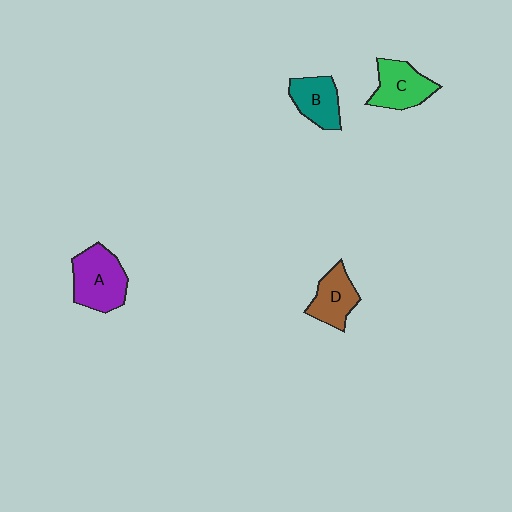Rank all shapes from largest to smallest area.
From largest to smallest: A (purple), C (green), B (teal), D (brown).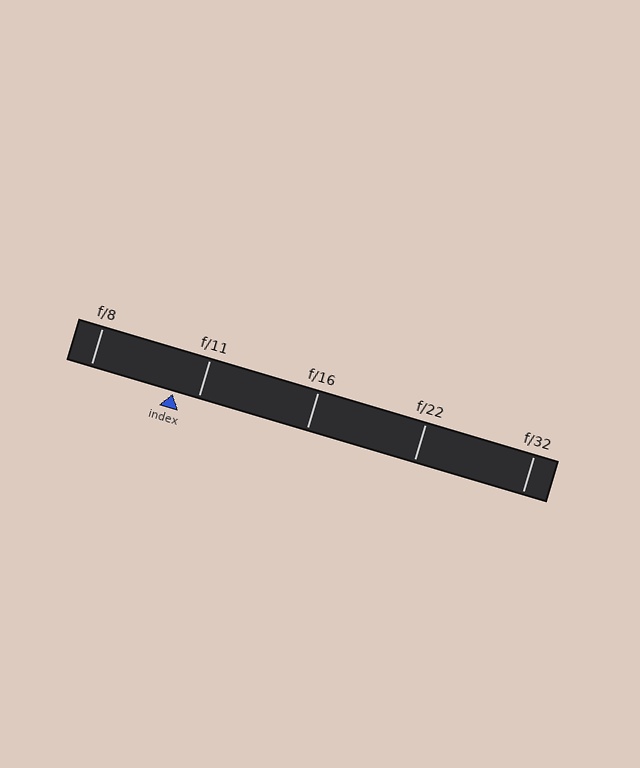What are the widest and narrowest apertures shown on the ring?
The widest aperture shown is f/8 and the narrowest is f/32.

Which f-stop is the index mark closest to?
The index mark is closest to f/11.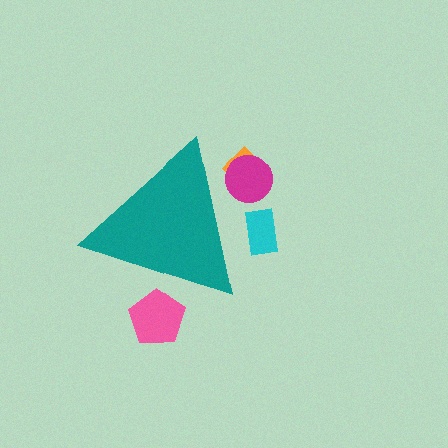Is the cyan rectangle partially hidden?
Yes, the cyan rectangle is partially hidden behind the teal triangle.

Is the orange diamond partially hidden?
Yes, the orange diamond is partially hidden behind the teal triangle.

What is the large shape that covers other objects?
A teal triangle.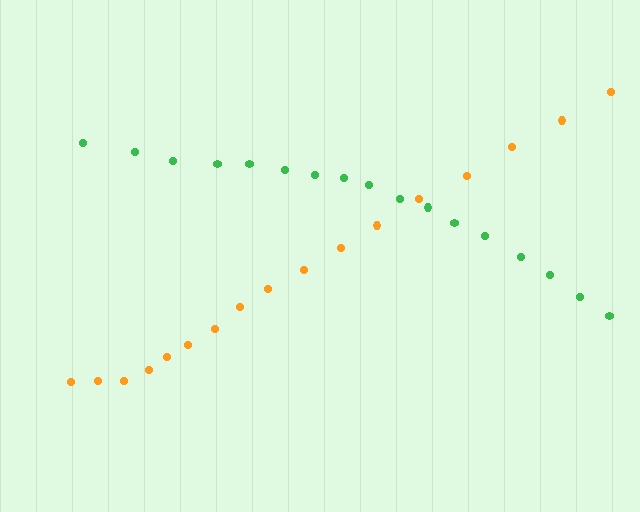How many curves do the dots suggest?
There are 2 distinct paths.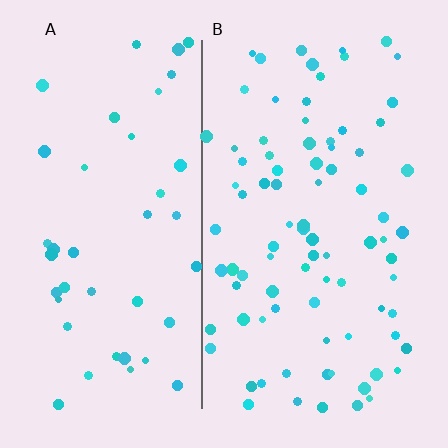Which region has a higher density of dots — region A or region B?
B (the right).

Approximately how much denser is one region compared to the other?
Approximately 2.0× — region B over region A.